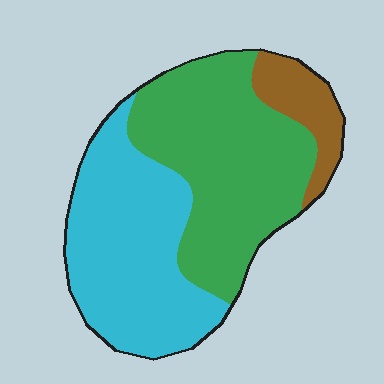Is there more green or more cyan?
Green.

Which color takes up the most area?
Green, at roughly 45%.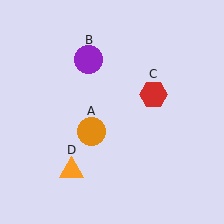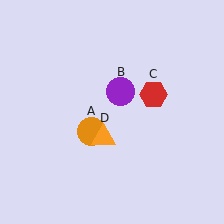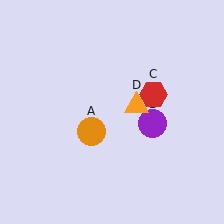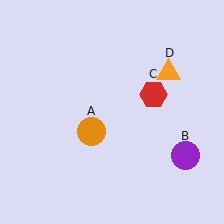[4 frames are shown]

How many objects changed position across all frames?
2 objects changed position: purple circle (object B), orange triangle (object D).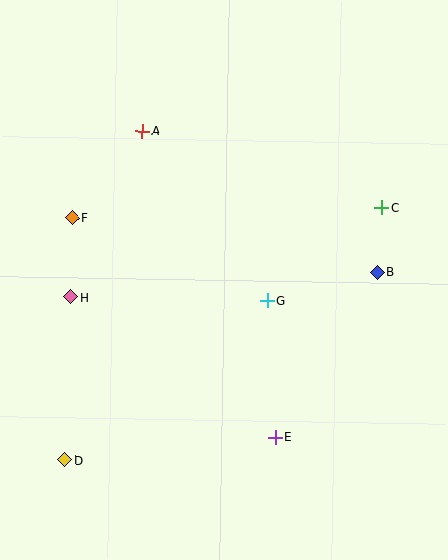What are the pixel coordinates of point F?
Point F is at (72, 218).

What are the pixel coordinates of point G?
Point G is at (267, 301).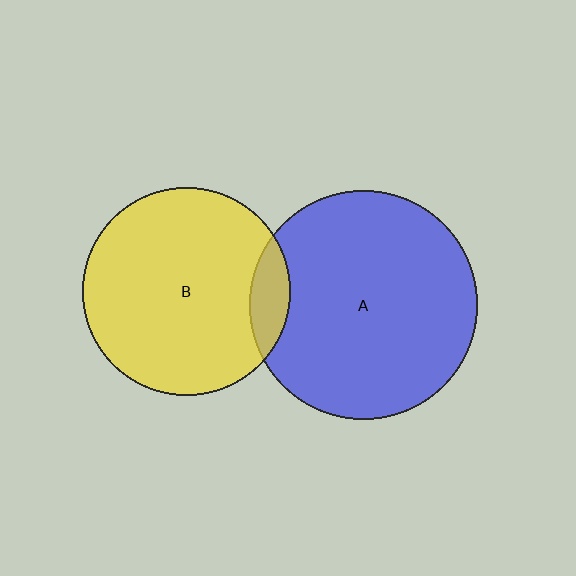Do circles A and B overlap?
Yes.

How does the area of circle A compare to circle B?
Approximately 1.2 times.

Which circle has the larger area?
Circle A (blue).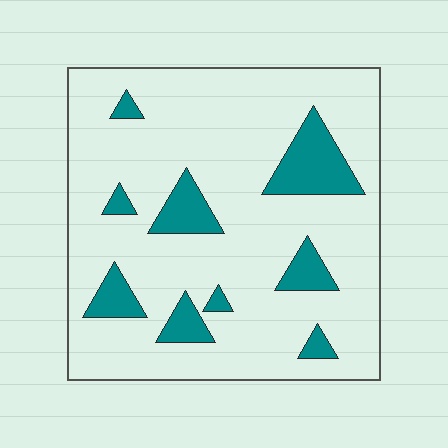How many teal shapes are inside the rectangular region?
9.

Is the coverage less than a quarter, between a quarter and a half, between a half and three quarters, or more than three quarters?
Less than a quarter.